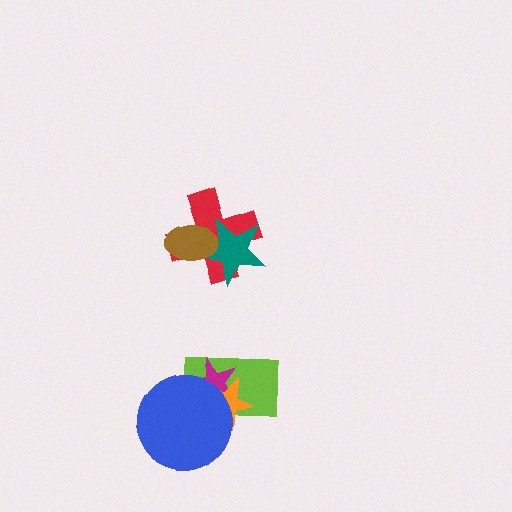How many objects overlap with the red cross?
2 objects overlap with the red cross.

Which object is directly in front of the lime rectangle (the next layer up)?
The magenta star is directly in front of the lime rectangle.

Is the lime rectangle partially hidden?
Yes, it is partially covered by another shape.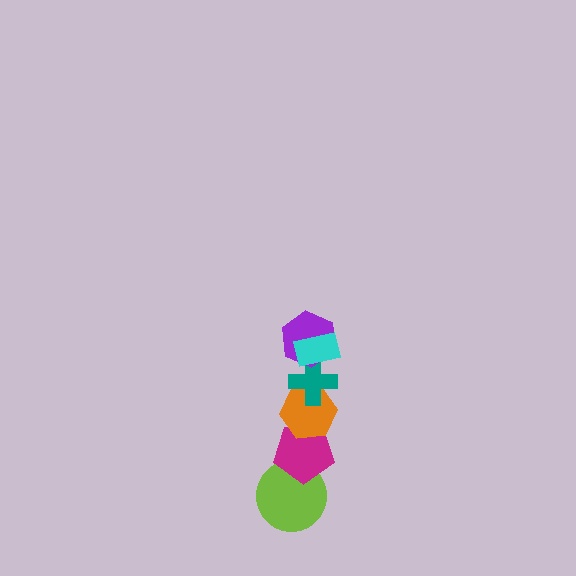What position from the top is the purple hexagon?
The purple hexagon is 2nd from the top.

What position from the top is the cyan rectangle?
The cyan rectangle is 1st from the top.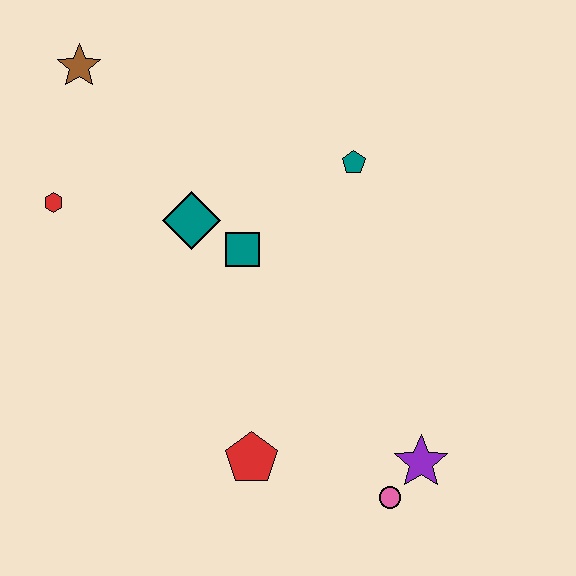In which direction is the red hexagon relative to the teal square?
The red hexagon is to the left of the teal square.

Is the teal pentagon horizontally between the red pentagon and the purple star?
Yes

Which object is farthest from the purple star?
The brown star is farthest from the purple star.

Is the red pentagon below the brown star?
Yes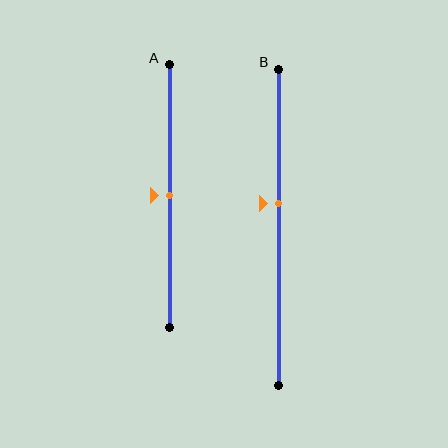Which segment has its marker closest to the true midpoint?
Segment A has its marker closest to the true midpoint.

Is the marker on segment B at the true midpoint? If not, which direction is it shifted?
No, the marker on segment B is shifted upward by about 7% of the segment length.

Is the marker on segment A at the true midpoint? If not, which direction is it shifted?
Yes, the marker on segment A is at the true midpoint.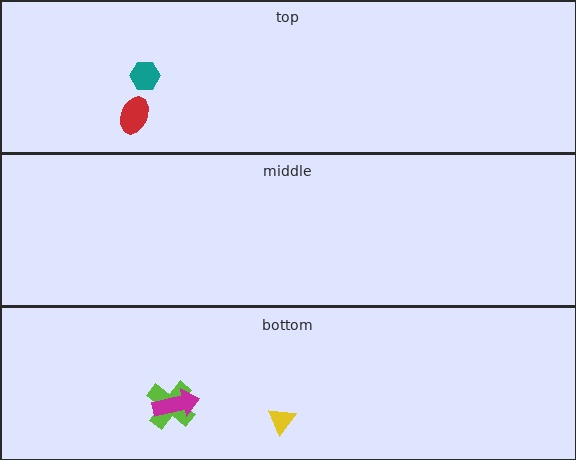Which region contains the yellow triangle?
The bottom region.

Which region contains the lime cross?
The bottom region.